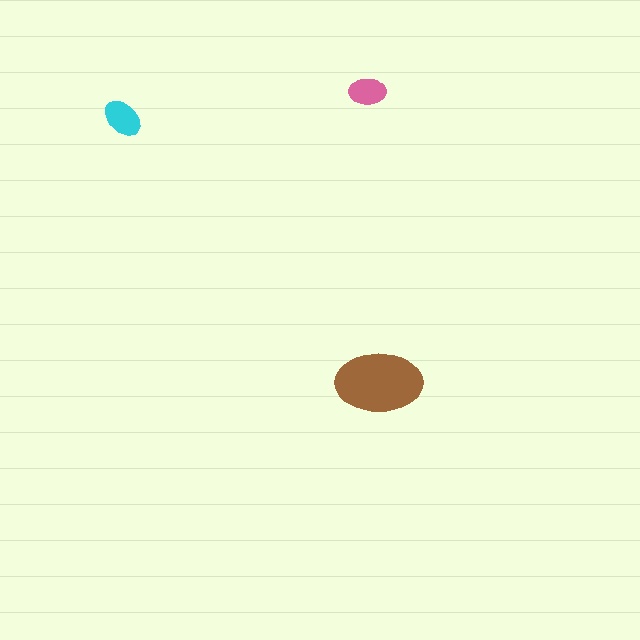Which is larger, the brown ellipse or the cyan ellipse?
The brown one.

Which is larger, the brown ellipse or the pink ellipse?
The brown one.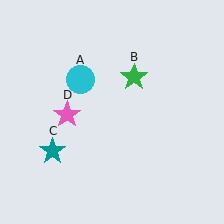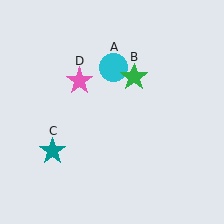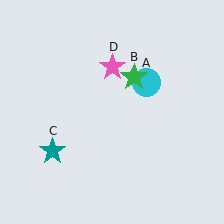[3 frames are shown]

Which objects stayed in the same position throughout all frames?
Green star (object B) and teal star (object C) remained stationary.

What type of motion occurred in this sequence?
The cyan circle (object A), pink star (object D) rotated clockwise around the center of the scene.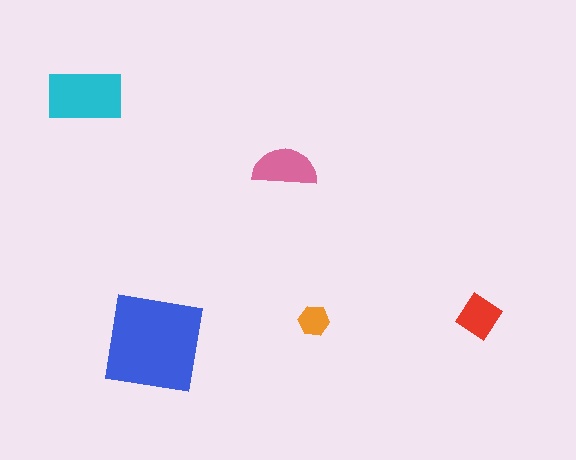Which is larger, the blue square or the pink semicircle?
The blue square.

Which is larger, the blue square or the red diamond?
The blue square.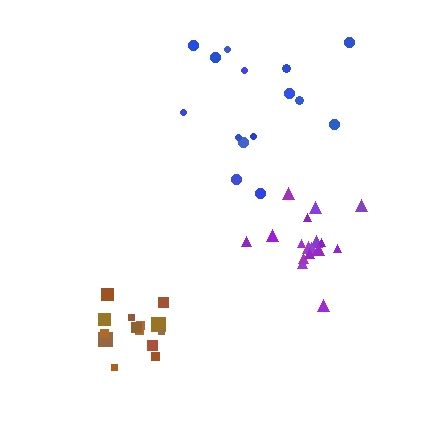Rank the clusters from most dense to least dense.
brown, purple, blue.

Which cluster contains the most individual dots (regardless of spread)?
Purple (17).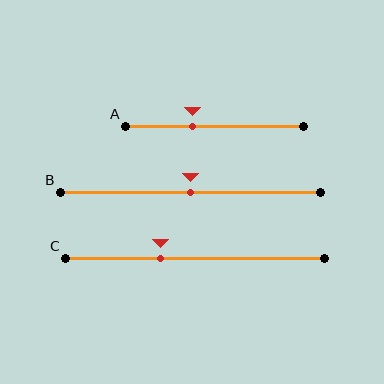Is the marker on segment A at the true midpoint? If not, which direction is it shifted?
No, the marker on segment A is shifted to the left by about 12% of the segment length.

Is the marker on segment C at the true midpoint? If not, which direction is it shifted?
No, the marker on segment C is shifted to the left by about 13% of the segment length.